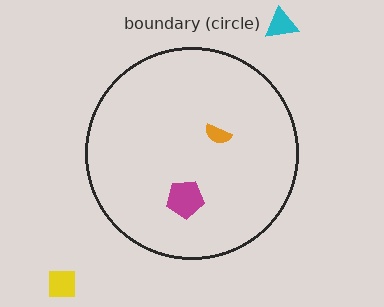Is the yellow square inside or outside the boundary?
Outside.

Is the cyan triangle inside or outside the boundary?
Outside.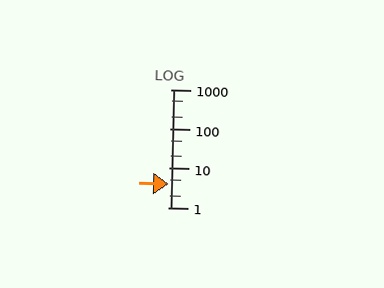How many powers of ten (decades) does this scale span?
The scale spans 3 decades, from 1 to 1000.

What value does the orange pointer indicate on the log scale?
The pointer indicates approximately 3.9.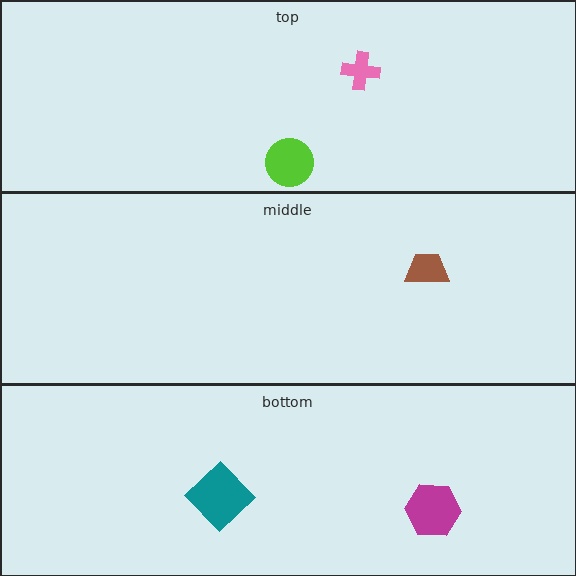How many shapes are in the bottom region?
2.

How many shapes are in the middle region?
1.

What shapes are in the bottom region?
The teal diamond, the magenta hexagon.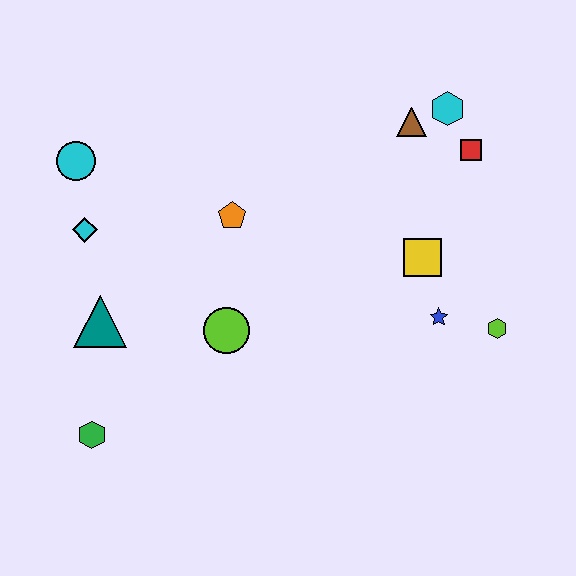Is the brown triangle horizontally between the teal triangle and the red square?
Yes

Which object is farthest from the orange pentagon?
The lime hexagon is farthest from the orange pentagon.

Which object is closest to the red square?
The cyan hexagon is closest to the red square.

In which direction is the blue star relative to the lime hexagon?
The blue star is to the left of the lime hexagon.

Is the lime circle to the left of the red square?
Yes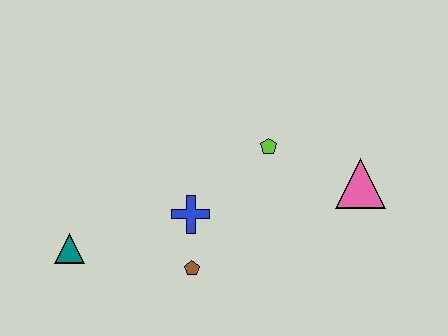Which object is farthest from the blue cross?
The pink triangle is farthest from the blue cross.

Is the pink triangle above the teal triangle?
Yes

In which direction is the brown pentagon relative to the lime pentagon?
The brown pentagon is below the lime pentagon.